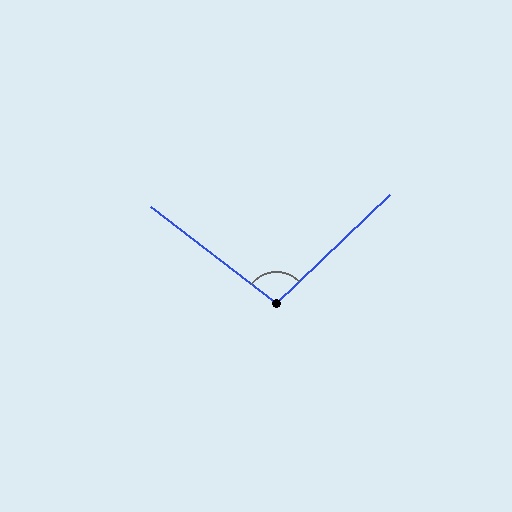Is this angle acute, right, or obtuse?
It is obtuse.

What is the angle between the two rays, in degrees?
Approximately 99 degrees.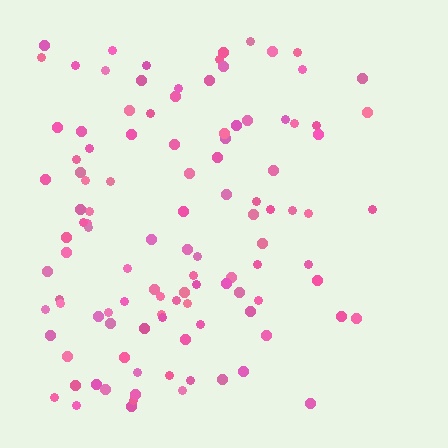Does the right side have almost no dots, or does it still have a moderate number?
Still a moderate number, just noticeably fewer than the left.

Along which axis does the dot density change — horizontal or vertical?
Horizontal.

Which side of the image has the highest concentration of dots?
The left.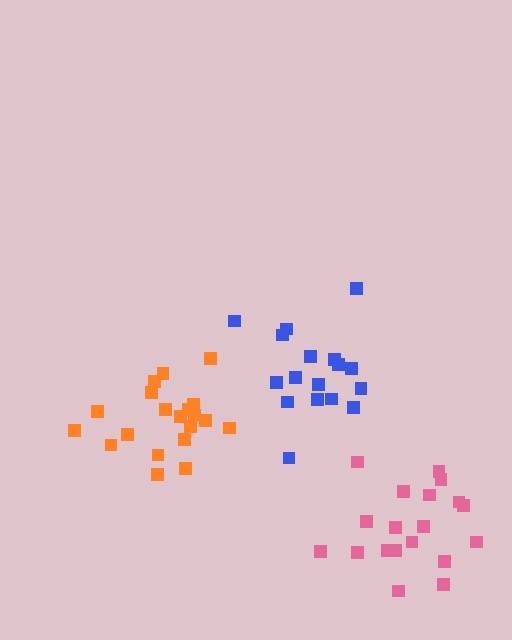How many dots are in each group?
Group 1: 17 dots, Group 2: 19 dots, Group 3: 20 dots (56 total).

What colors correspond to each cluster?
The clusters are colored: blue, pink, orange.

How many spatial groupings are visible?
There are 3 spatial groupings.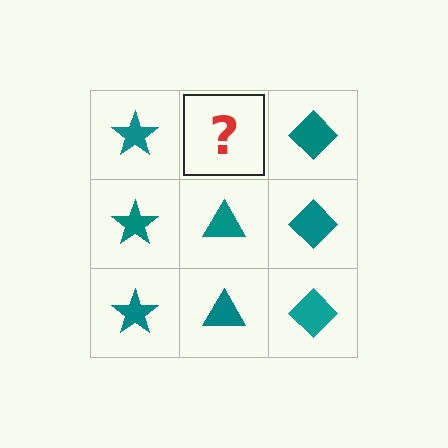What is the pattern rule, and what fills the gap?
The rule is that each column has a consistent shape. The gap should be filled with a teal triangle.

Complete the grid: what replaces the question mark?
The question mark should be replaced with a teal triangle.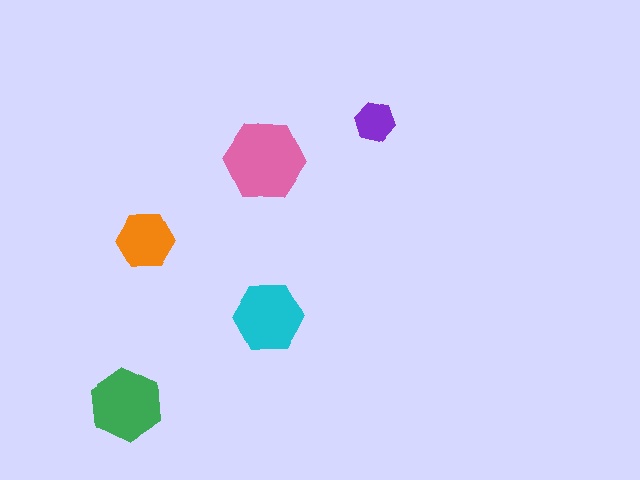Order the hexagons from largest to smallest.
the pink one, the green one, the cyan one, the orange one, the purple one.